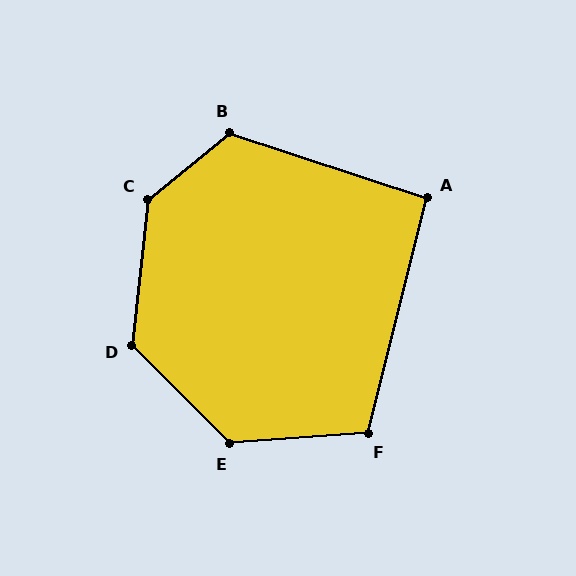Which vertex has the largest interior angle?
C, at approximately 135 degrees.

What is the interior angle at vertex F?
Approximately 108 degrees (obtuse).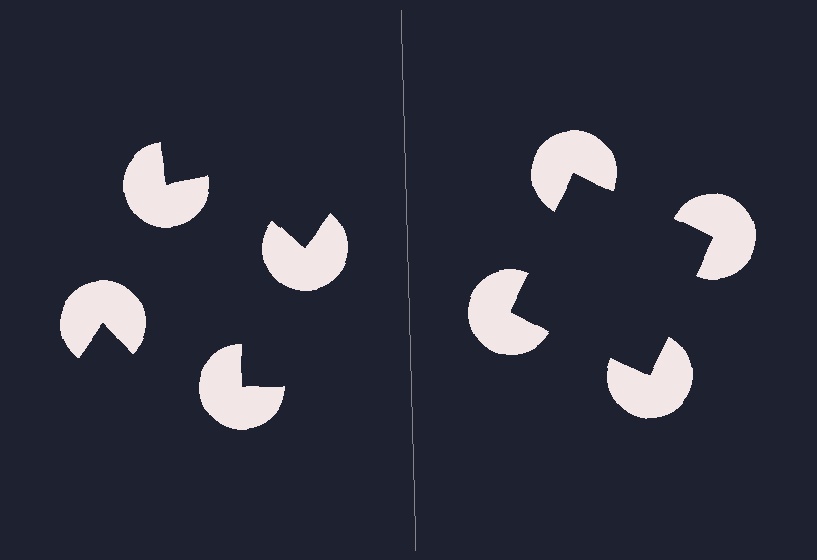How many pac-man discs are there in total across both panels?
8 — 4 on each side.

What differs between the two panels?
The pac-man discs are positioned identically on both sides; only the wedge orientations differ. On the right they align to a square; on the left they are misaligned.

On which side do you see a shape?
An illusory square appears on the right side. On the left side the wedge cuts are rotated, so no coherent shape forms.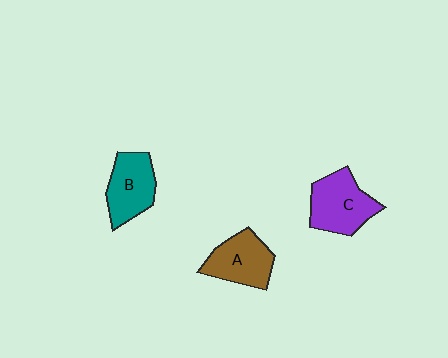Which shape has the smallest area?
Shape A (brown).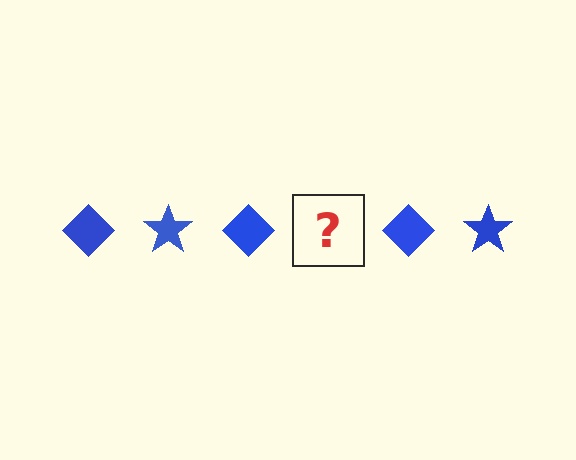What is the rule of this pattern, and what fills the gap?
The rule is that the pattern cycles through diamond, star shapes in blue. The gap should be filled with a blue star.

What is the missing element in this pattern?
The missing element is a blue star.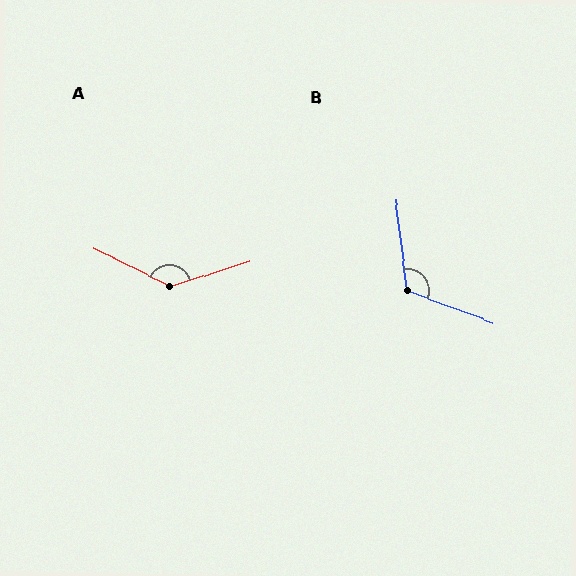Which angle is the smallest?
B, at approximately 117 degrees.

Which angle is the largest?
A, at approximately 136 degrees.